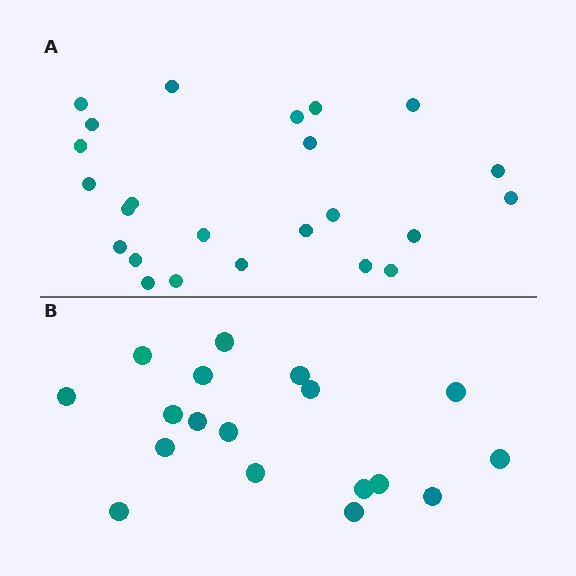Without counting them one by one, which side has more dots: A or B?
Region A (the top region) has more dots.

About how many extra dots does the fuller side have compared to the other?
Region A has about 6 more dots than region B.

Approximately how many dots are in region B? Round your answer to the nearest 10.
About 20 dots. (The exact count is 18, which rounds to 20.)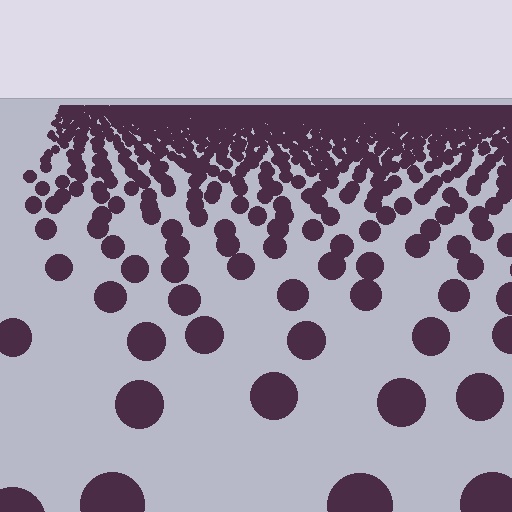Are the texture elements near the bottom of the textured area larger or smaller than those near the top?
Larger. Near the bottom, elements are closer to the viewer and appear at a bigger on-screen size.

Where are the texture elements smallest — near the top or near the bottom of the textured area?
Near the top.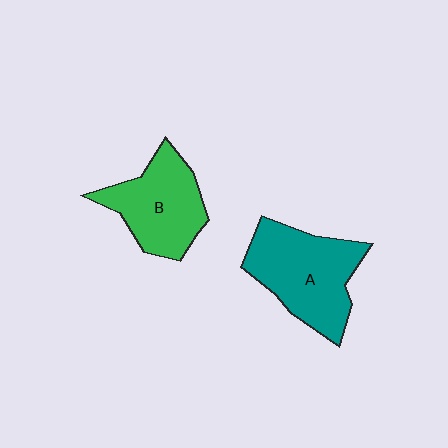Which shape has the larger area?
Shape A (teal).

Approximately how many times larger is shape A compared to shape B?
Approximately 1.2 times.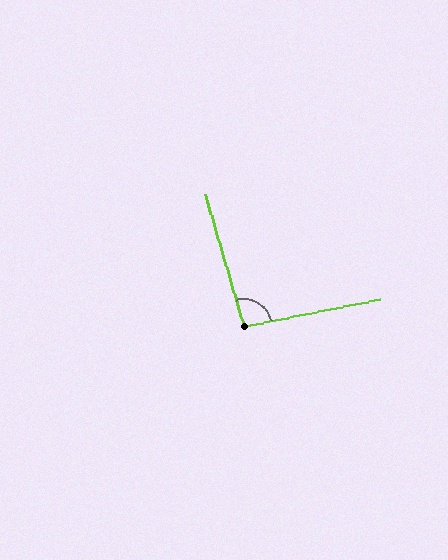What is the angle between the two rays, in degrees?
Approximately 95 degrees.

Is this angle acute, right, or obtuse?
It is obtuse.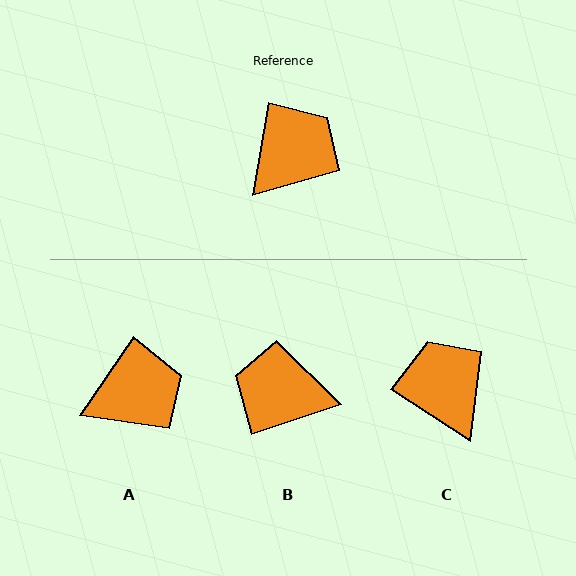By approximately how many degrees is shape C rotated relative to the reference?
Approximately 66 degrees counter-clockwise.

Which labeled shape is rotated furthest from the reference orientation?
B, about 119 degrees away.